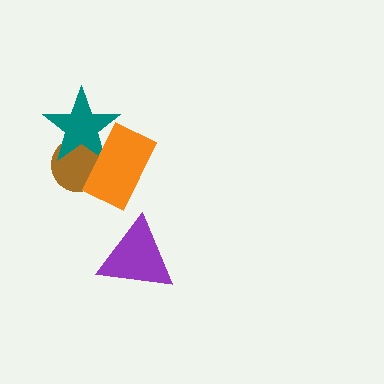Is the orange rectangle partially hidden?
No, no other shape covers it.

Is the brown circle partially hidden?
Yes, it is partially covered by another shape.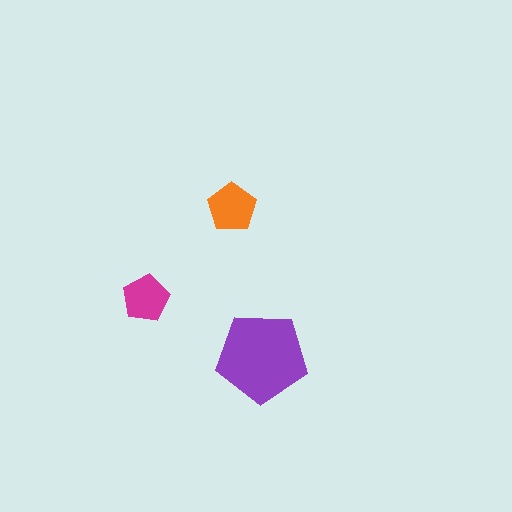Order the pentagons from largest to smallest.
the purple one, the orange one, the magenta one.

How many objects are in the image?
There are 3 objects in the image.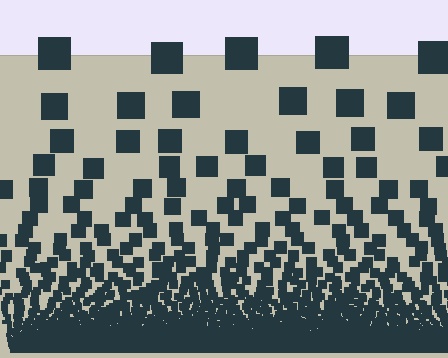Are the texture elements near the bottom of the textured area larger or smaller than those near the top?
Smaller. The gradient is inverted — elements near the bottom are smaller and denser.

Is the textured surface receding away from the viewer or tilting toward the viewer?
The surface appears to tilt toward the viewer. Texture elements get larger and sparser toward the top.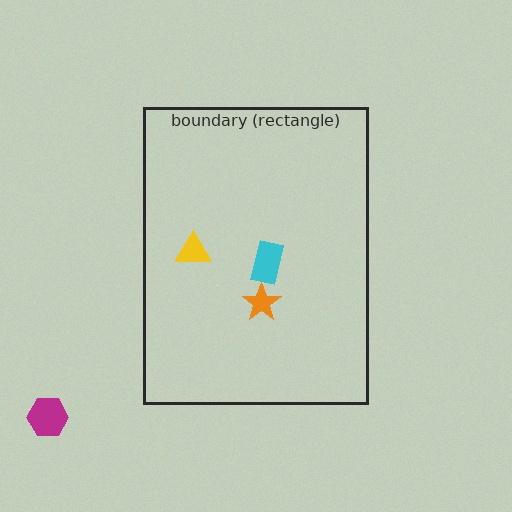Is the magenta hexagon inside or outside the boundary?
Outside.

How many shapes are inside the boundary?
3 inside, 1 outside.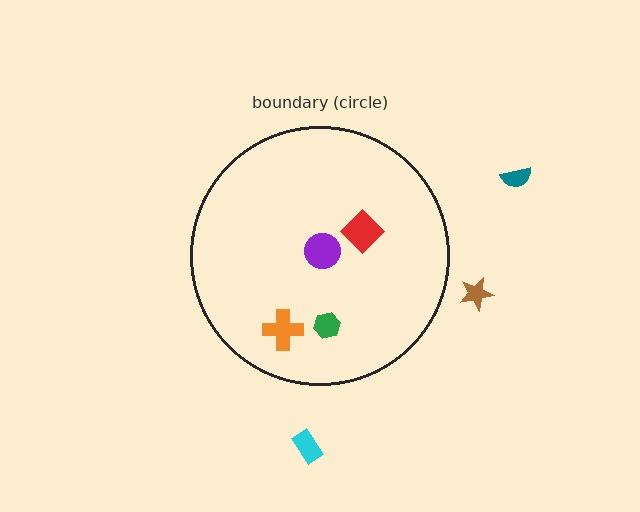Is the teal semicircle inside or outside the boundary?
Outside.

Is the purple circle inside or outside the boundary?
Inside.